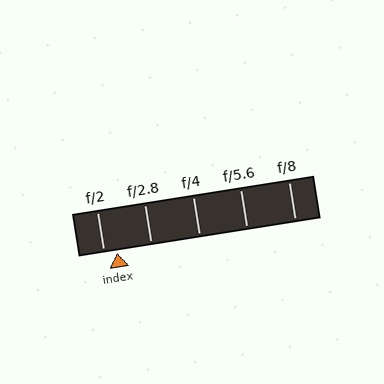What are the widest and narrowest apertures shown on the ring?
The widest aperture shown is f/2 and the narrowest is f/8.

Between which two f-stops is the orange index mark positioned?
The index mark is between f/2 and f/2.8.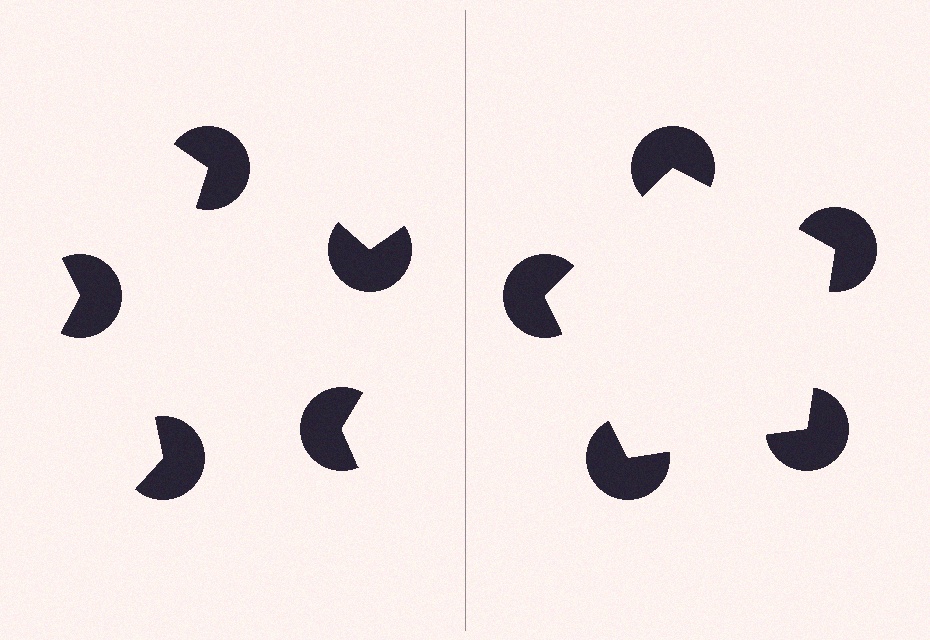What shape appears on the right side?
An illusory pentagon.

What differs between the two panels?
The pac-man discs are positioned identically on both sides; only the wedge orientations differ. On the right they align to a pentagon; on the left they are misaligned.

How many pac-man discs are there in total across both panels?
10 — 5 on each side.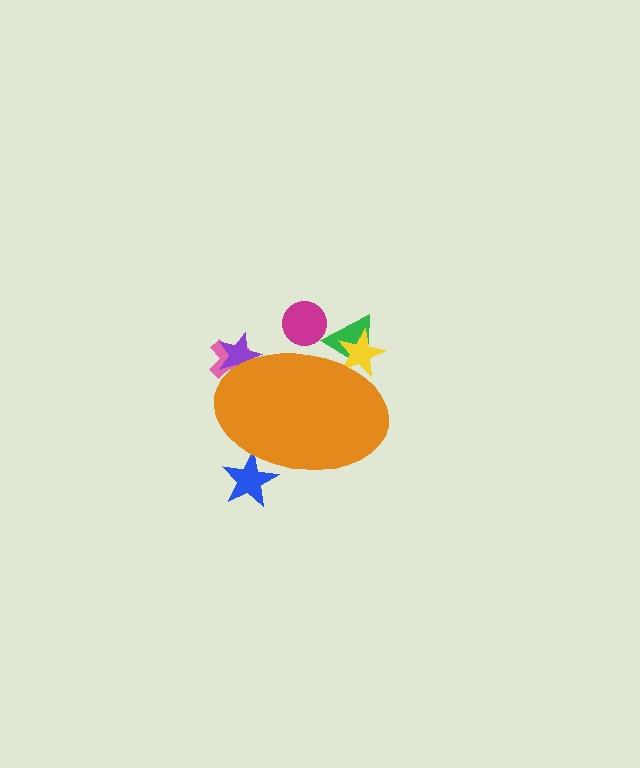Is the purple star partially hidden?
Yes, the purple star is partially hidden behind the orange ellipse.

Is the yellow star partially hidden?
Yes, the yellow star is partially hidden behind the orange ellipse.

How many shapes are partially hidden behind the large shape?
6 shapes are partially hidden.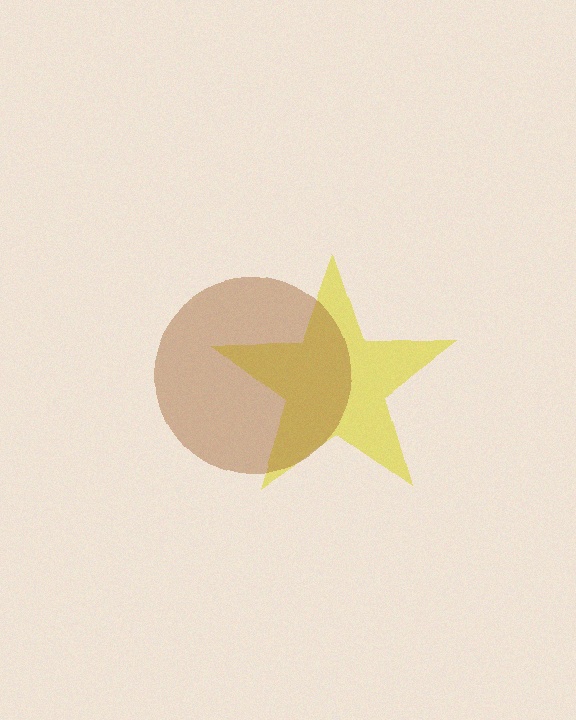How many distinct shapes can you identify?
There are 2 distinct shapes: a yellow star, a brown circle.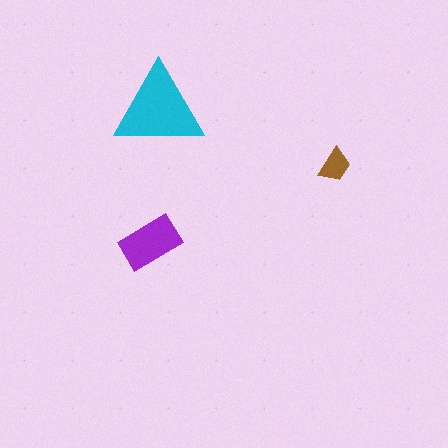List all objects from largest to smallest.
The cyan triangle, the purple rectangle, the brown trapezoid.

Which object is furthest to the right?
The brown trapezoid is rightmost.